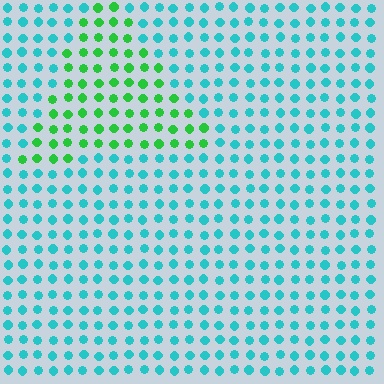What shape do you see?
I see a triangle.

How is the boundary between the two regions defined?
The boundary is defined purely by a slight shift in hue (about 54 degrees). Spacing, size, and orientation are identical on both sides.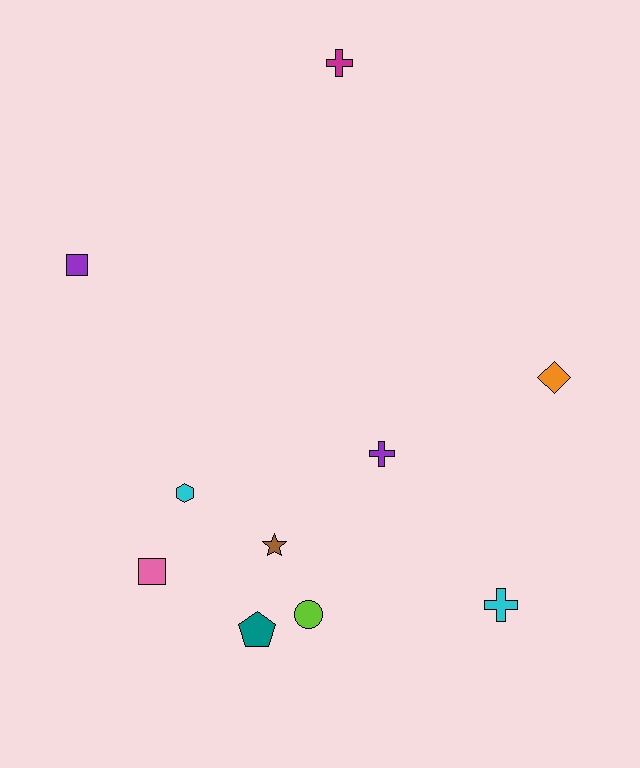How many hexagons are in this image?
There is 1 hexagon.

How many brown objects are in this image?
There is 1 brown object.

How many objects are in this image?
There are 10 objects.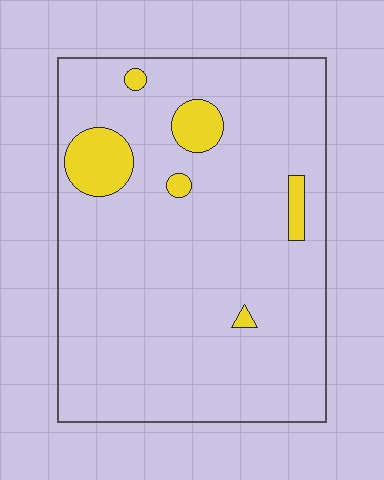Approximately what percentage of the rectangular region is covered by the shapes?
Approximately 10%.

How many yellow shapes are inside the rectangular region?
6.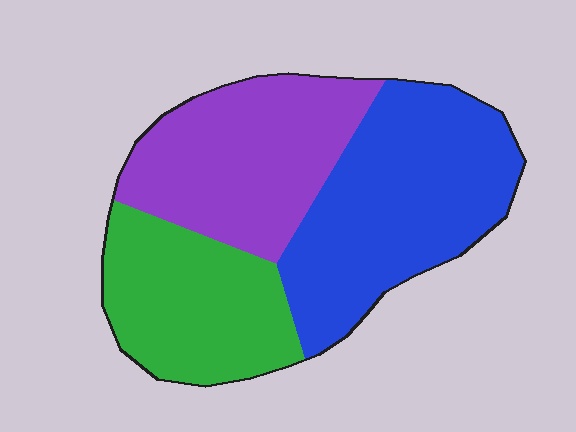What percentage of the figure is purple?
Purple takes up between a quarter and a half of the figure.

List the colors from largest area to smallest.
From largest to smallest: blue, purple, green.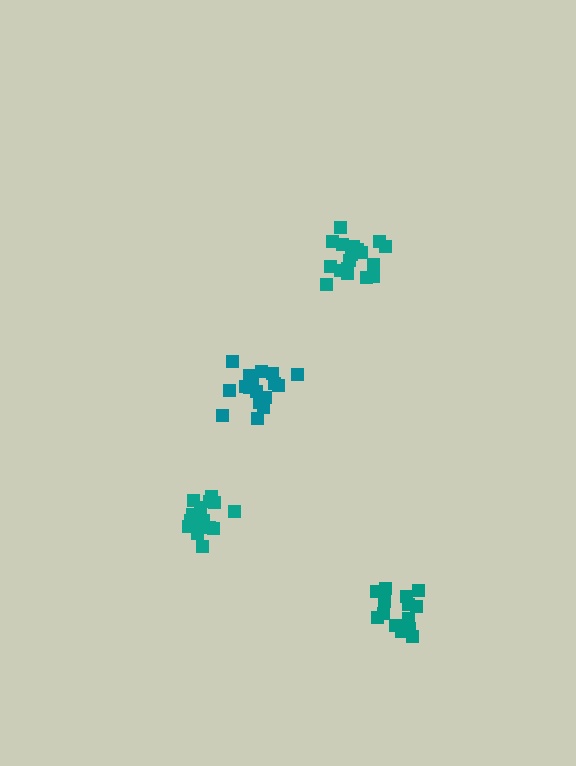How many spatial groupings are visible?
There are 4 spatial groupings.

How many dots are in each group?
Group 1: 15 dots, Group 2: 16 dots, Group 3: 18 dots, Group 4: 18 dots (67 total).